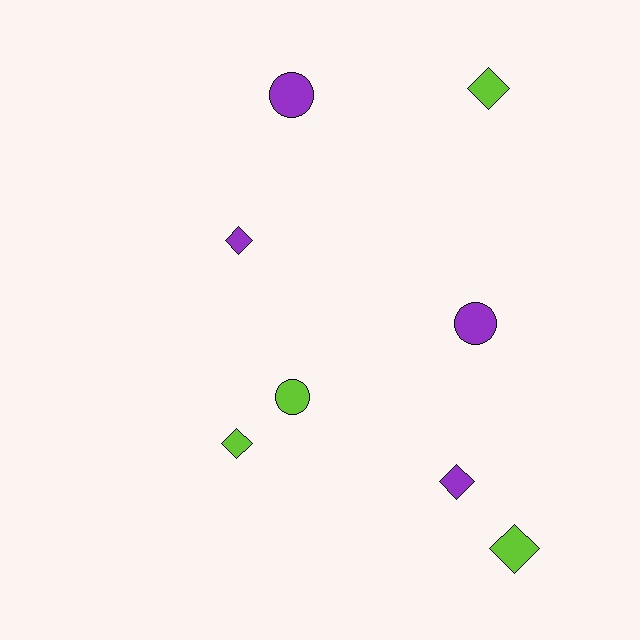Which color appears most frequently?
Lime, with 4 objects.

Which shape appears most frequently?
Diamond, with 5 objects.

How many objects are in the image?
There are 8 objects.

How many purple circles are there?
There are 2 purple circles.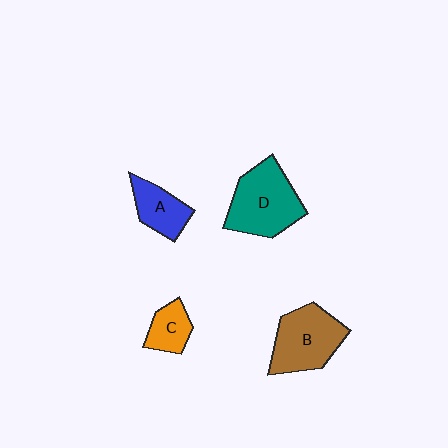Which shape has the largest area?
Shape D (teal).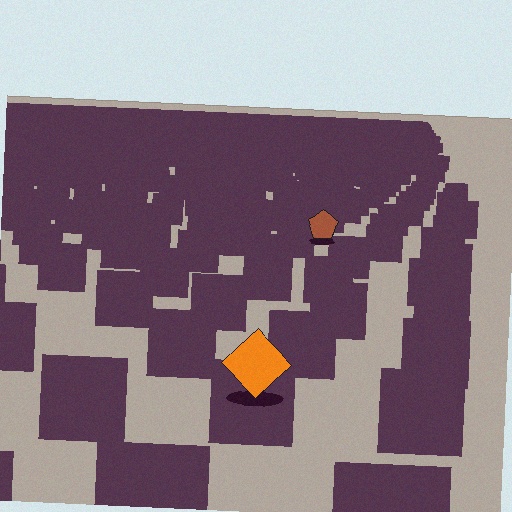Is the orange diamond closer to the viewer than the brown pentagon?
Yes. The orange diamond is closer — you can tell from the texture gradient: the ground texture is coarser near it.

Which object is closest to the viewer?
The orange diamond is closest. The texture marks near it are larger and more spread out.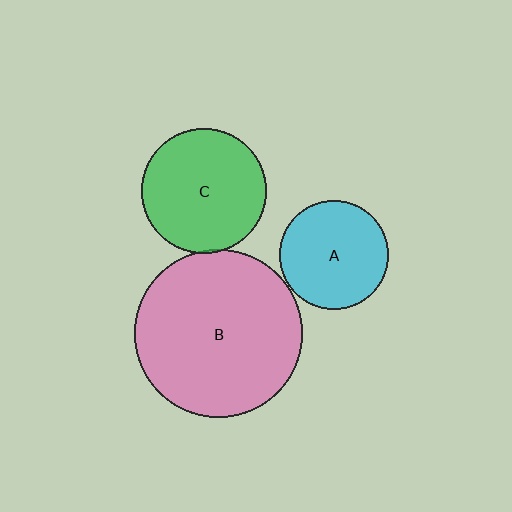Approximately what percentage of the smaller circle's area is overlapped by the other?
Approximately 5%.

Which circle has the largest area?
Circle B (pink).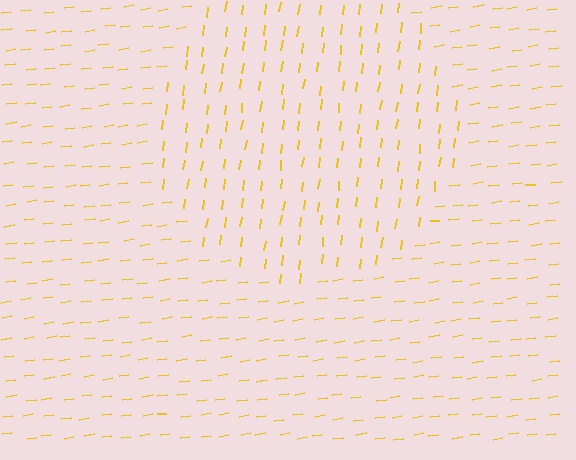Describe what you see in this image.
The image is filled with small yellow line segments. A circle region in the image has lines oriented differently from the surrounding lines, creating a visible texture boundary.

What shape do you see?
I see a circle.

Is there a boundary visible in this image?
Yes, there is a texture boundary formed by a change in line orientation.